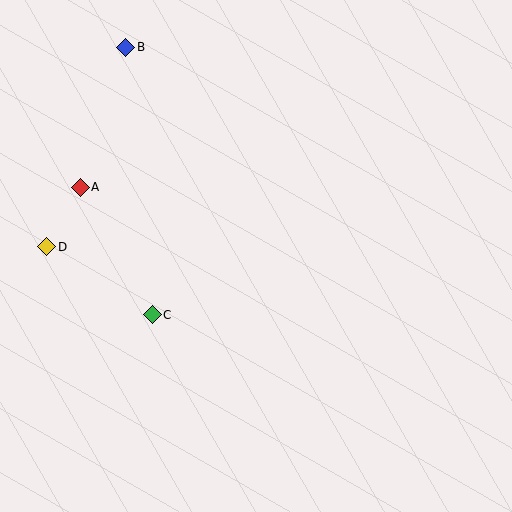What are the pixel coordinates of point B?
Point B is at (126, 47).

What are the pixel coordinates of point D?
Point D is at (47, 247).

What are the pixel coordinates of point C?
Point C is at (152, 315).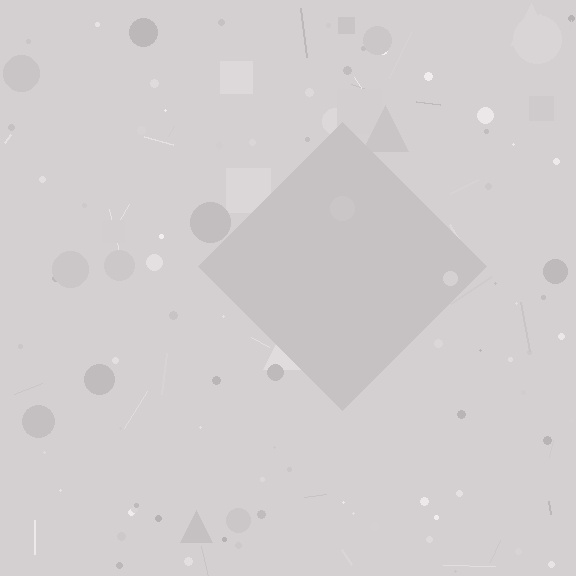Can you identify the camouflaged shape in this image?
The camouflaged shape is a diamond.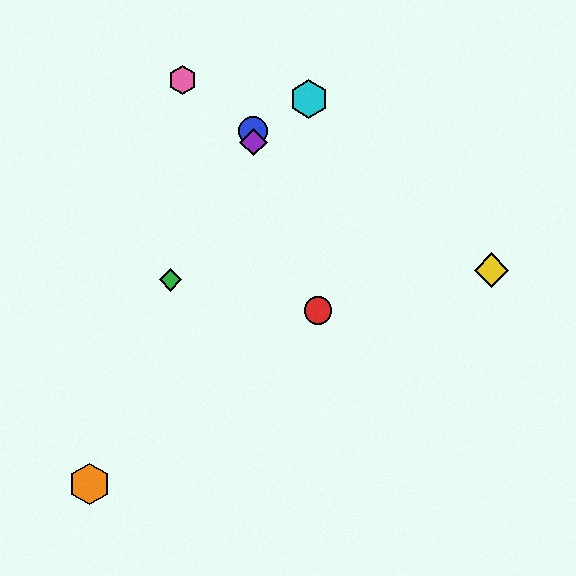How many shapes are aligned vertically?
2 shapes (the blue circle, the purple diamond) are aligned vertically.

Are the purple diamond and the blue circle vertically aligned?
Yes, both are at x≈253.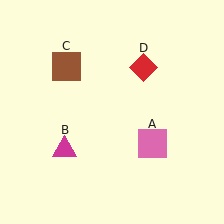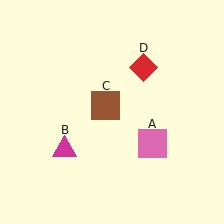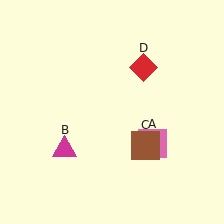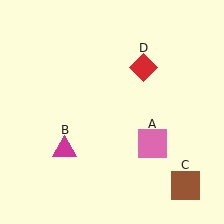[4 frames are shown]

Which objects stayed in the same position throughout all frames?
Pink square (object A) and magenta triangle (object B) and red diamond (object D) remained stationary.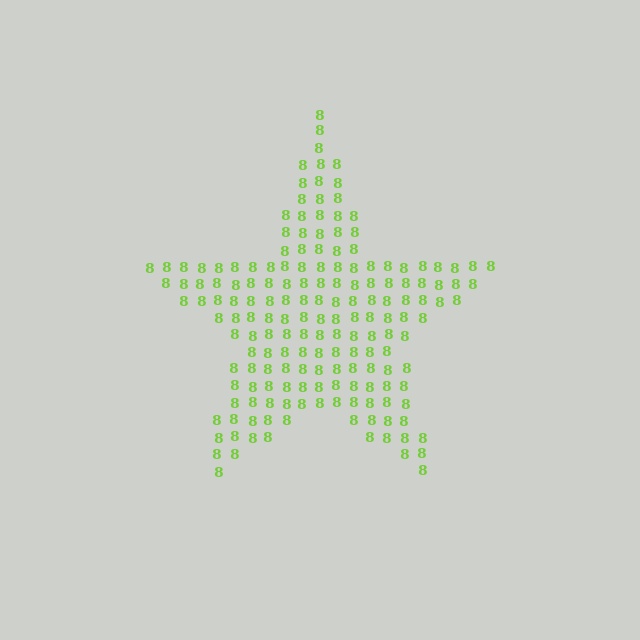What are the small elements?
The small elements are digit 8's.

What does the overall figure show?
The overall figure shows a star.